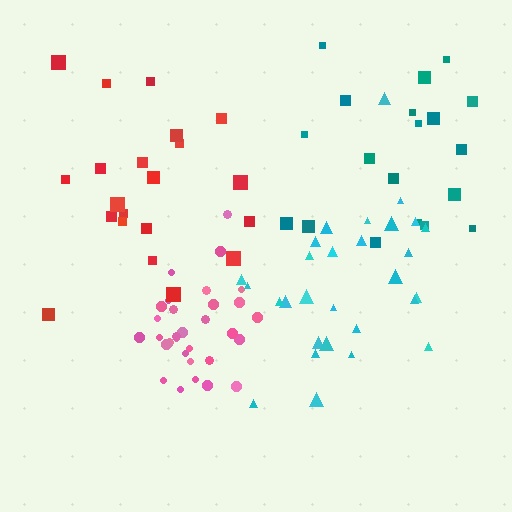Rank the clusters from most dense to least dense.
pink, cyan, red, teal.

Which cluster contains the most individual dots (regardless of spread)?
Pink (32).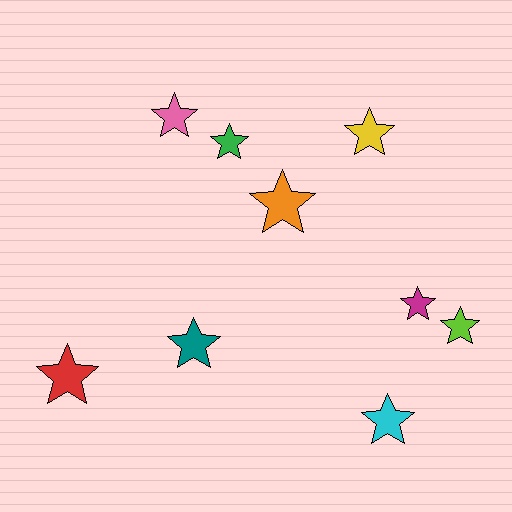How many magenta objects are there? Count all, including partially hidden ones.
There is 1 magenta object.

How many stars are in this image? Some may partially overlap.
There are 9 stars.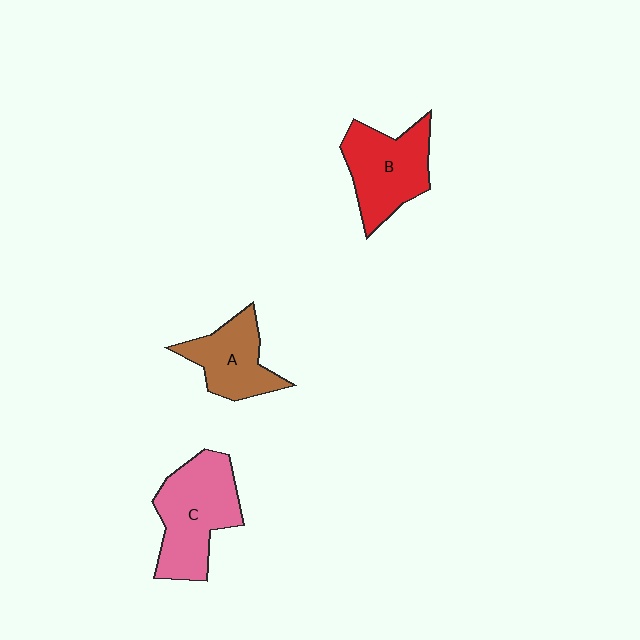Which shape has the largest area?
Shape C (pink).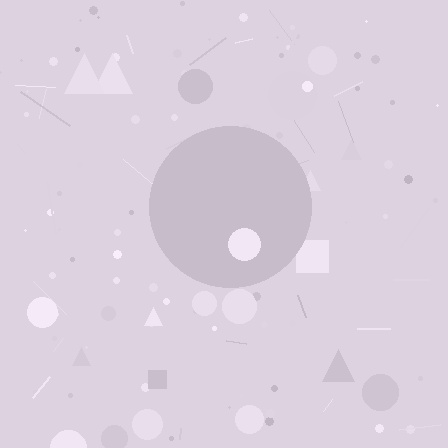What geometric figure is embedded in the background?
A circle is embedded in the background.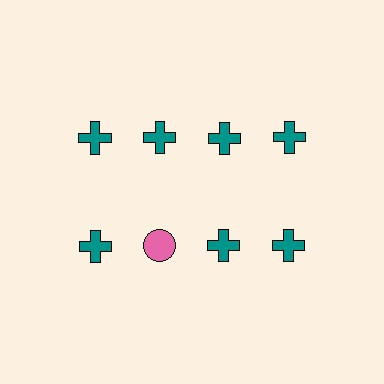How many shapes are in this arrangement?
There are 8 shapes arranged in a grid pattern.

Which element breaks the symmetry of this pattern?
The pink circle in the second row, second from left column breaks the symmetry. All other shapes are teal crosses.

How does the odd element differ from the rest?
It differs in both color (pink instead of teal) and shape (circle instead of cross).